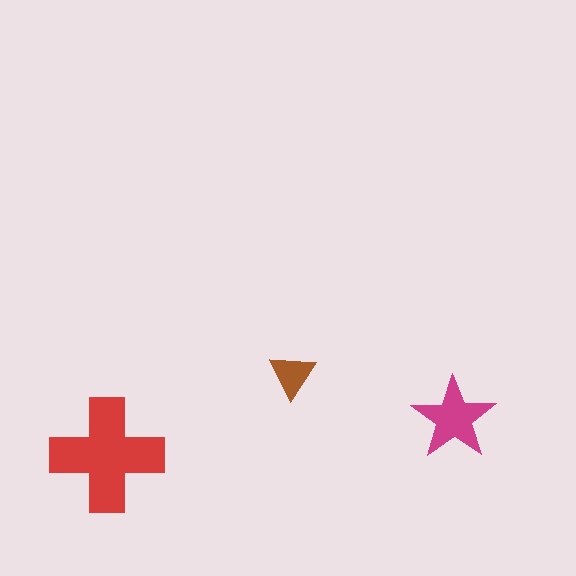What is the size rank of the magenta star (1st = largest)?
2nd.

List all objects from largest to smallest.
The red cross, the magenta star, the brown triangle.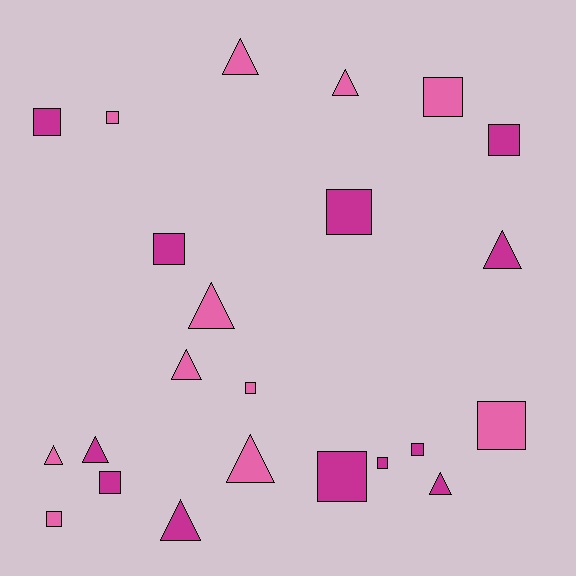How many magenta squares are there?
There are 8 magenta squares.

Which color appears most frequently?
Magenta, with 12 objects.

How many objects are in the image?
There are 23 objects.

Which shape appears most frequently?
Square, with 13 objects.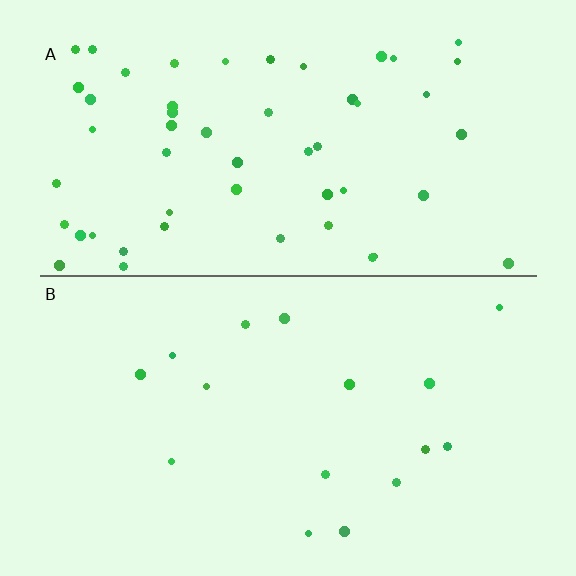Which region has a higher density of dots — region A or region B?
A (the top).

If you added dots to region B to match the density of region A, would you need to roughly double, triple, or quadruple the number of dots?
Approximately triple.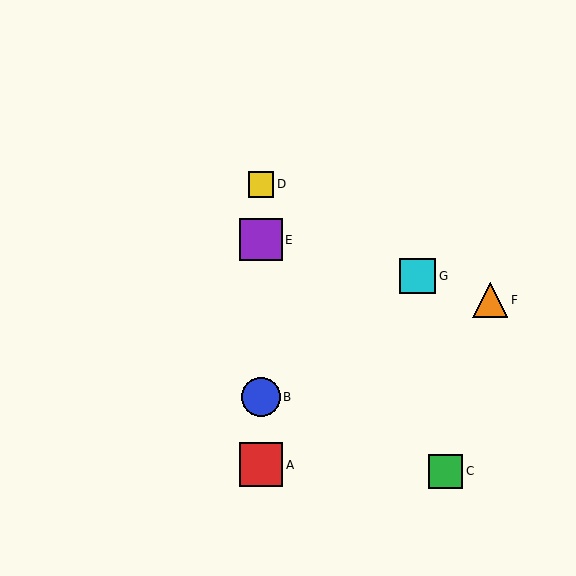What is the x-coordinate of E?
Object E is at x≈261.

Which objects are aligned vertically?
Objects A, B, D, E are aligned vertically.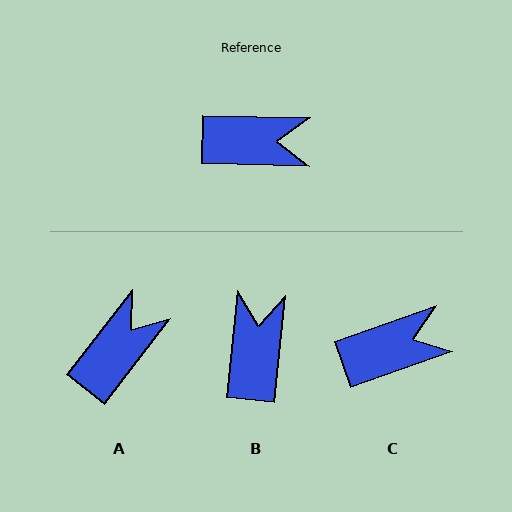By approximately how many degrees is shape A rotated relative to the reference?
Approximately 53 degrees counter-clockwise.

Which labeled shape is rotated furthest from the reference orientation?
B, about 85 degrees away.